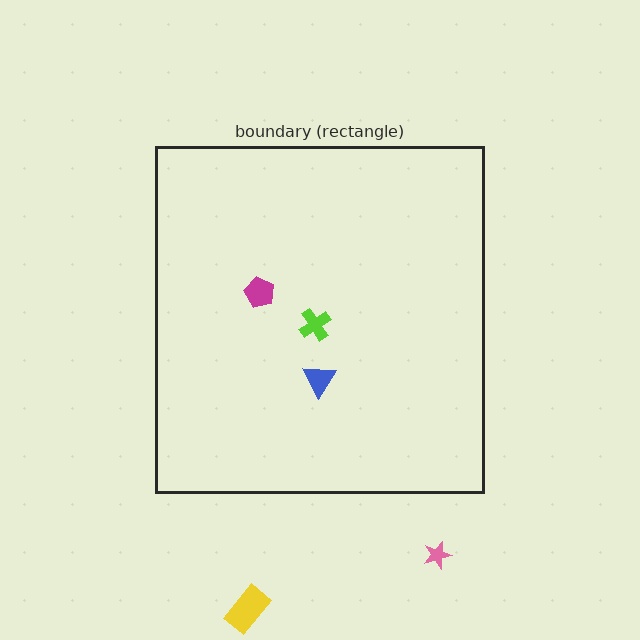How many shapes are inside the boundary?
3 inside, 2 outside.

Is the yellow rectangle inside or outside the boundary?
Outside.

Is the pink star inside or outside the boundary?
Outside.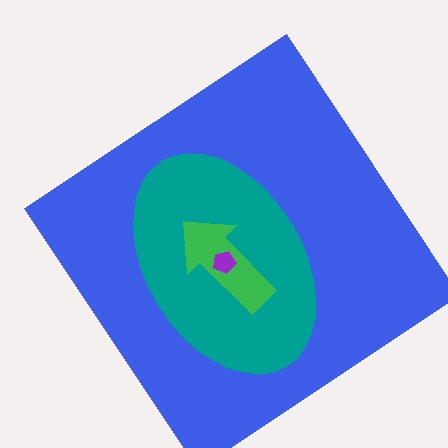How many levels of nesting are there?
4.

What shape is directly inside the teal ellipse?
The green arrow.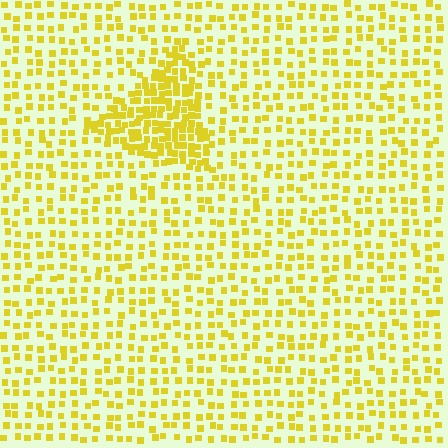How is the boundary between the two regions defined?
The boundary is defined by a change in element density (approximately 2.3x ratio). All elements are the same color, size, and shape.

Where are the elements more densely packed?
The elements are more densely packed inside the triangle boundary.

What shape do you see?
I see a triangle.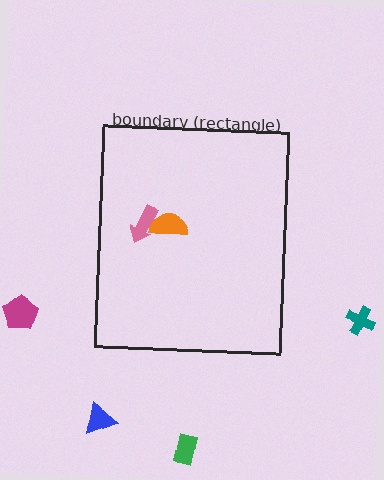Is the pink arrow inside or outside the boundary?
Inside.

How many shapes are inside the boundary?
2 inside, 4 outside.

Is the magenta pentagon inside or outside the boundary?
Outside.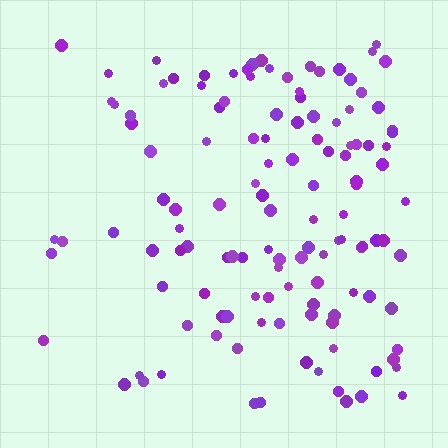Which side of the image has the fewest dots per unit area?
The left.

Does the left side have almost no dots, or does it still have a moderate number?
Still a moderate number, just noticeably fewer than the right.